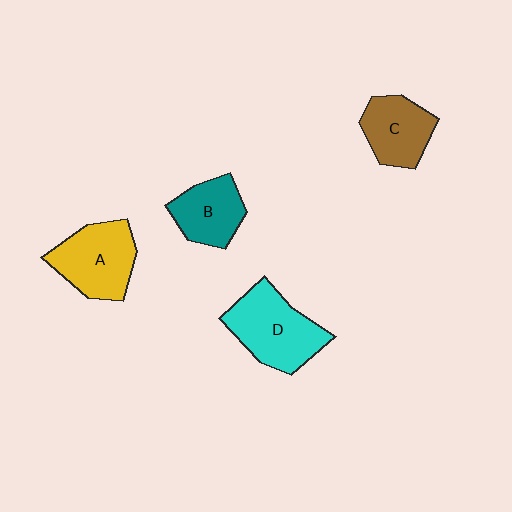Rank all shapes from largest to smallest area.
From largest to smallest: D (cyan), A (yellow), C (brown), B (teal).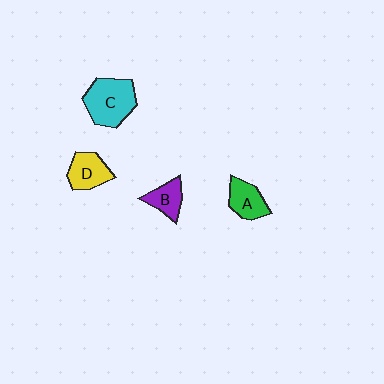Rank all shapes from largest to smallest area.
From largest to smallest: C (cyan), D (yellow), A (green), B (purple).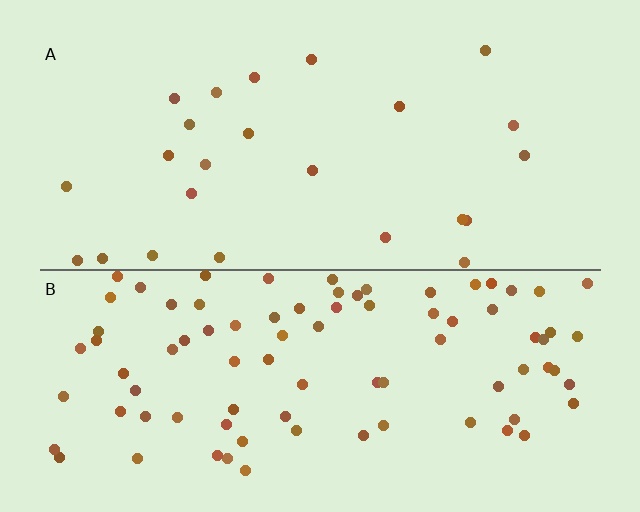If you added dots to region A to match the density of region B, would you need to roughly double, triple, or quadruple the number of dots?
Approximately quadruple.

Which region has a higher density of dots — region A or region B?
B (the bottom).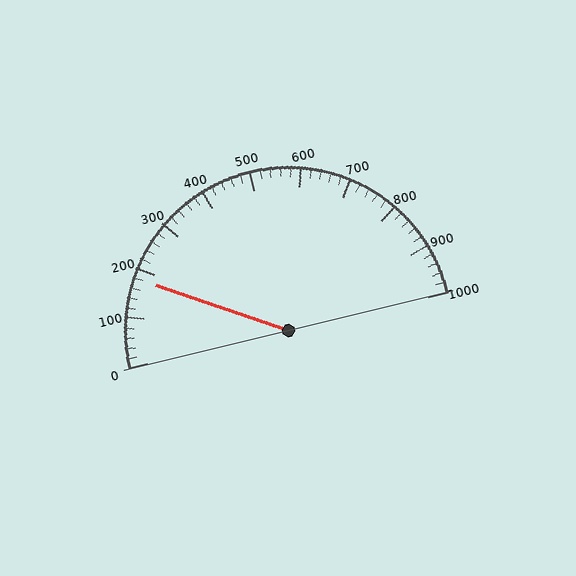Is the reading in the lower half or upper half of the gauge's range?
The reading is in the lower half of the range (0 to 1000).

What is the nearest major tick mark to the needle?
The nearest major tick mark is 200.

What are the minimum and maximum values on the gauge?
The gauge ranges from 0 to 1000.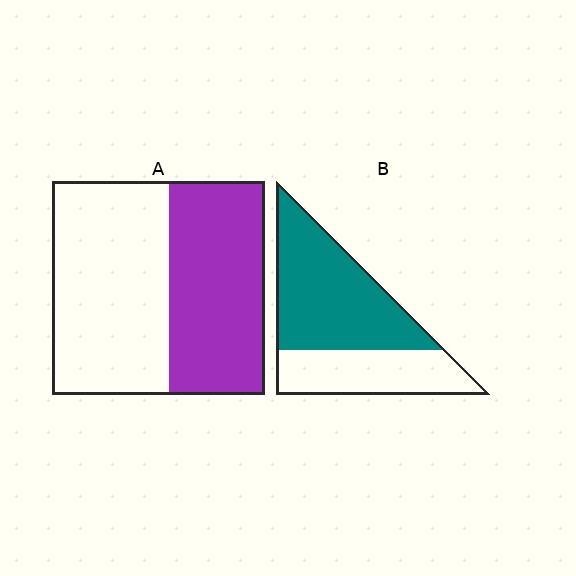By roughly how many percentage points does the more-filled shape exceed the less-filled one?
By roughly 15 percentage points (B over A).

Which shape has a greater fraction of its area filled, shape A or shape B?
Shape B.